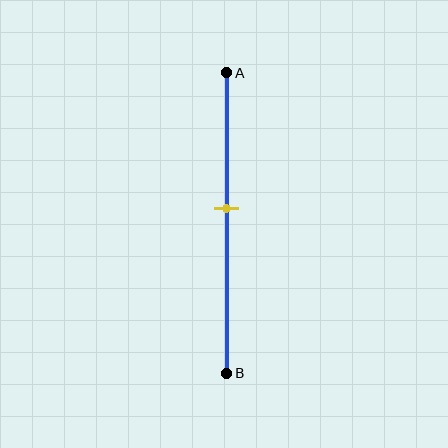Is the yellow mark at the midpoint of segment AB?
No, the mark is at about 45% from A, not at the 50% midpoint.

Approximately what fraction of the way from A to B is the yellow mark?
The yellow mark is approximately 45% of the way from A to B.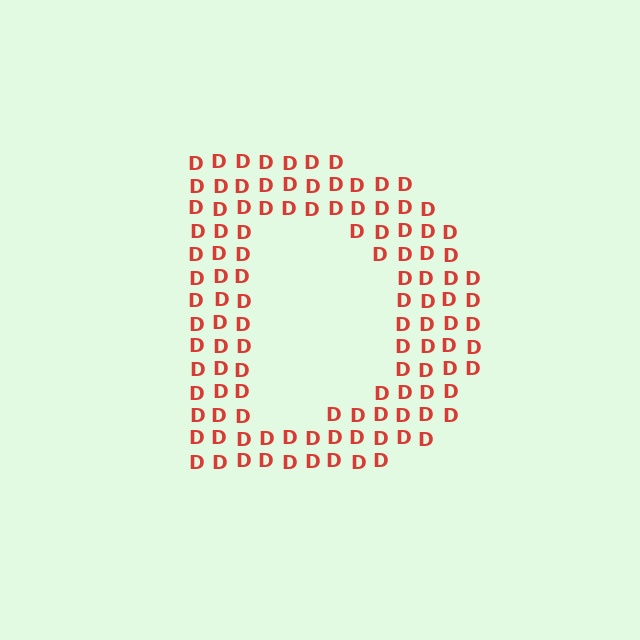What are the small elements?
The small elements are letter D's.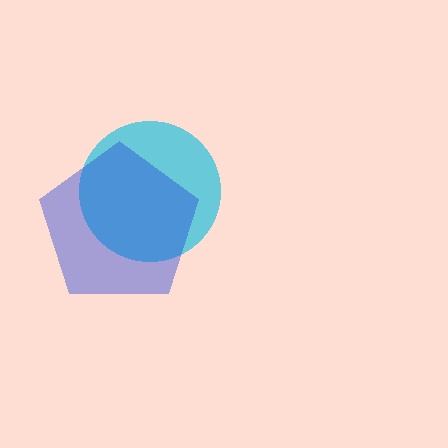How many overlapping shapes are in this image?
There are 2 overlapping shapes in the image.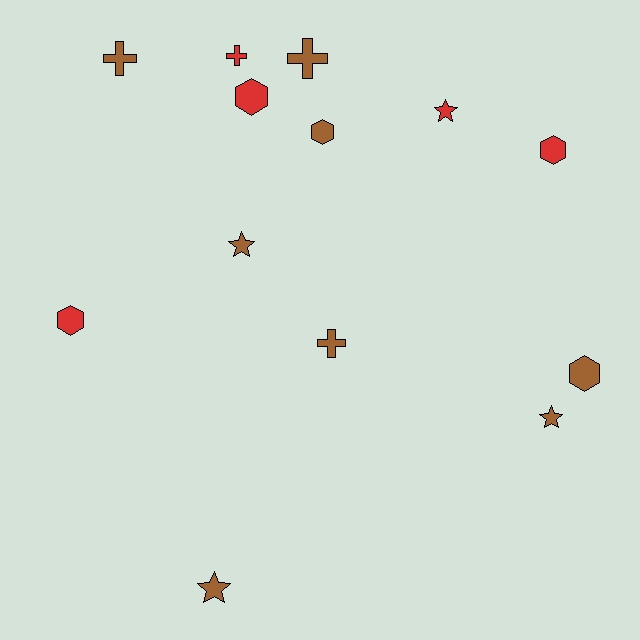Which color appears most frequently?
Brown, with 8 objects.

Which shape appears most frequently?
Hexagon, with 5 objects.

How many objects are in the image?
There are 13 objects.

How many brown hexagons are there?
There are 2 brown hexagons.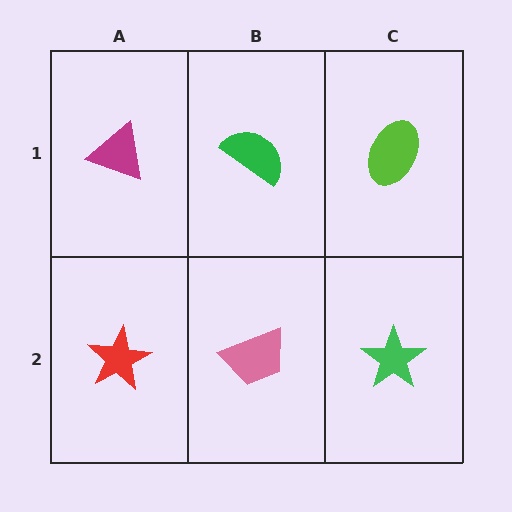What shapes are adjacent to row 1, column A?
A red star (row 2, column A), a green semicircle (row 1, column B).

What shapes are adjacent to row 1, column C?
A green star (row 2, column C), a green semicircle (row 1, column B).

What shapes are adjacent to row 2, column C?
A lime ellipse (row 1, column C), a pink trapezoid (row 2, column B).